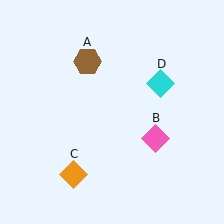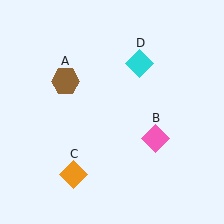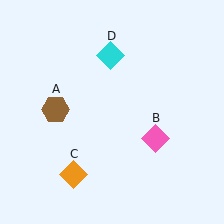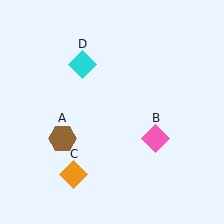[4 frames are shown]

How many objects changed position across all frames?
2 objects changed position: brown hexagon (object A), cyan diamond (object D).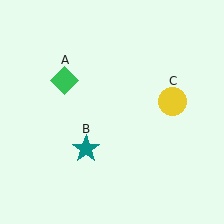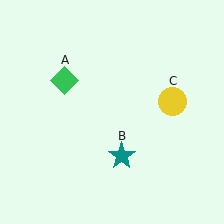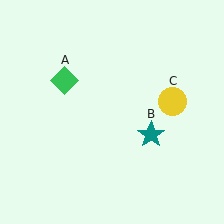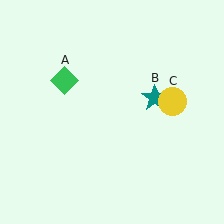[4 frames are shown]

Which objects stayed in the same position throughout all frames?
Green diamond (object A) and yellow circle (object C) remained stationary.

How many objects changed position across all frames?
1 object changed position: teal star (object B).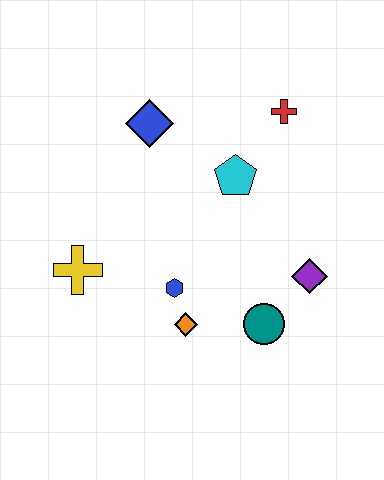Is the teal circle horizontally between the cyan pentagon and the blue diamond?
No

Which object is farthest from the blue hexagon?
The red cross is farthest from the blue hexagon.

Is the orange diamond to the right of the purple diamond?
No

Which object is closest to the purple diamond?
The teal circle is closest to the purple diamond.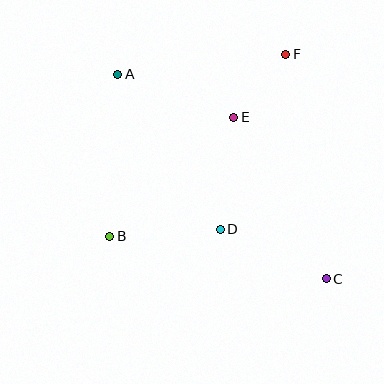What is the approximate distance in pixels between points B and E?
The distance between B and E is approximately 172 pixels.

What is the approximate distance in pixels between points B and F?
The distance between B and F is approximately 253 pixels.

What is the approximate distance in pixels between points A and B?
The distance between A and B is approximately 162 pixels.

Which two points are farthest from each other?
Points A and C are farthest from each other.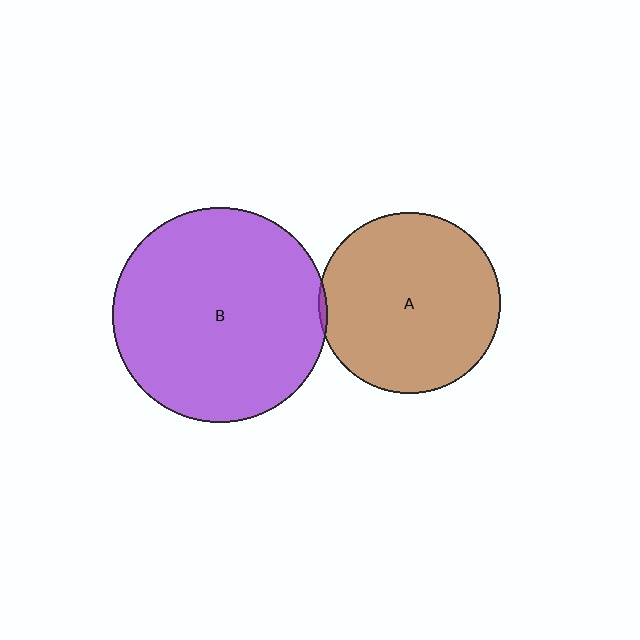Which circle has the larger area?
Circle B (purple).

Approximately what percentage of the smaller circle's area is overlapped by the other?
Approximately 5%.